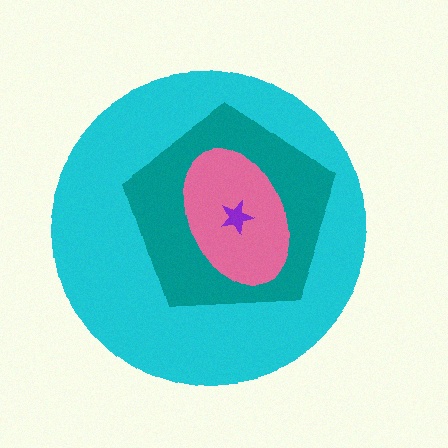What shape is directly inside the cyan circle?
The teal pentagon.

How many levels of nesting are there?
4.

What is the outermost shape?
The cyan circle.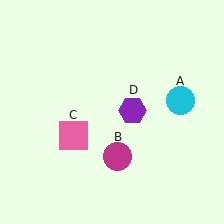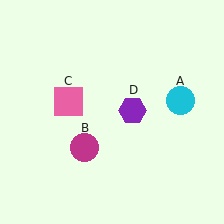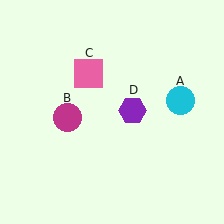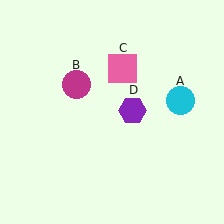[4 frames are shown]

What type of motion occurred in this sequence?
The magenta circle (object B), pink square (object C) rotated clockwise around the center of the scene.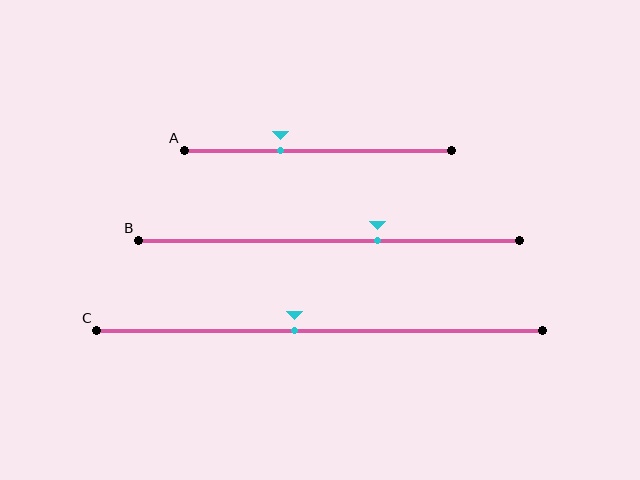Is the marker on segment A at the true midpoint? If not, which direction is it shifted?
No, the marker on segment A is shifted to the left by about 14% of the segment length.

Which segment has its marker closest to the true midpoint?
Segment C has its marker closest to the true midpoint.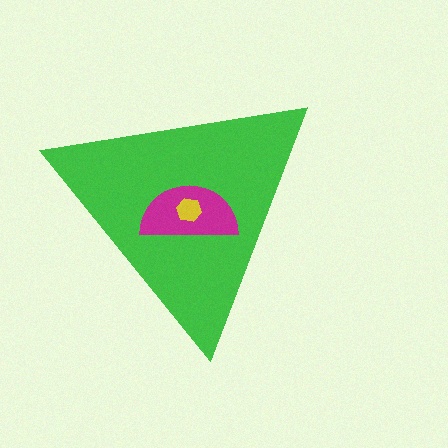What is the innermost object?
The yellow hexagon.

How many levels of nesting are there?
3.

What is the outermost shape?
The green triangle.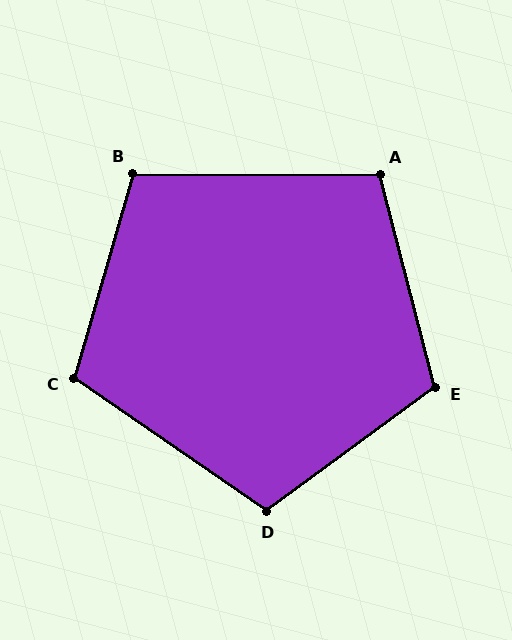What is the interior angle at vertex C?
Approximately 109 degrees (obtuse).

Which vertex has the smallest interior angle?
A, at approximately 105 degrees.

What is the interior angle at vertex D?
Approximately 109 degrees (obtuse).